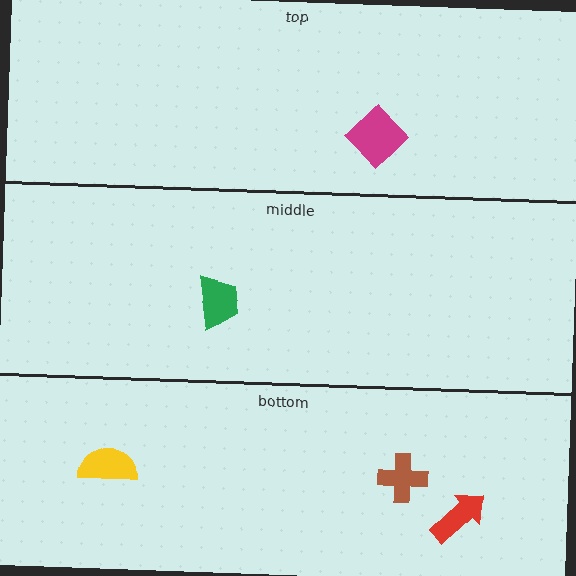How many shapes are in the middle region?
1.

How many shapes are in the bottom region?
3.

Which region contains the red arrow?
The bottom region.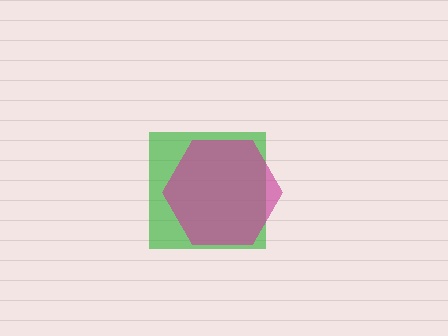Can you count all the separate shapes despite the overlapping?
Yes, there are 2 separate shapes.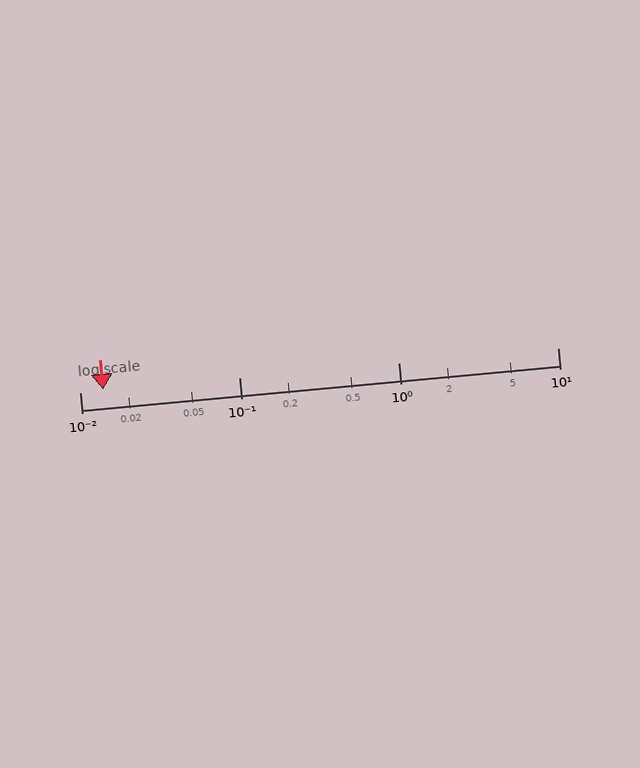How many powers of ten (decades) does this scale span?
The scale spans 3 decades, from 0.01 to 10.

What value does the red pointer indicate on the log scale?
The pointer indicates approximately 0.014.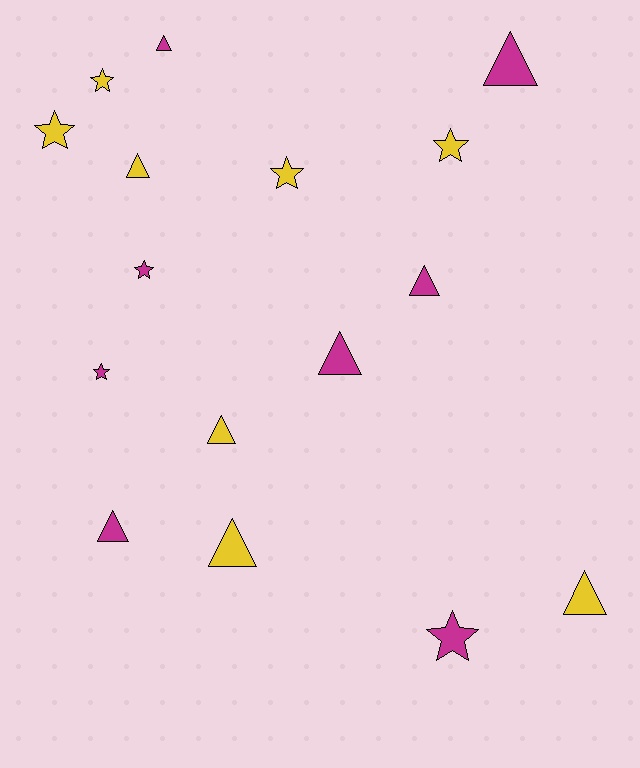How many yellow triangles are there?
There are 4 yellow triangles.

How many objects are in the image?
There are 16 objects.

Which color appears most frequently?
Magenta, with 8 objects.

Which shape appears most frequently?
Triangle, with 9 objects.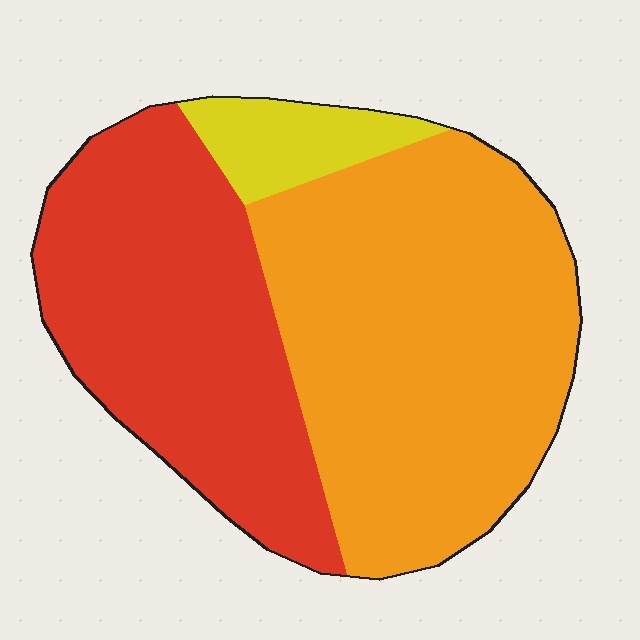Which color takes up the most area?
Orange, at roughly 55%.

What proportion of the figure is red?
Red covers around 40% of the figure.